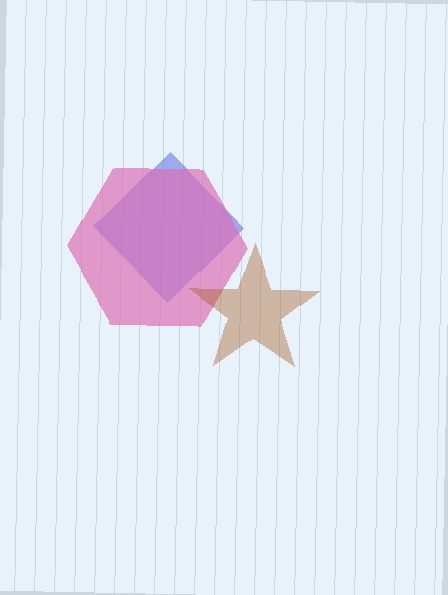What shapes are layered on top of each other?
The layered shapes are: a blue diamond, a pink hexagon, a brown star.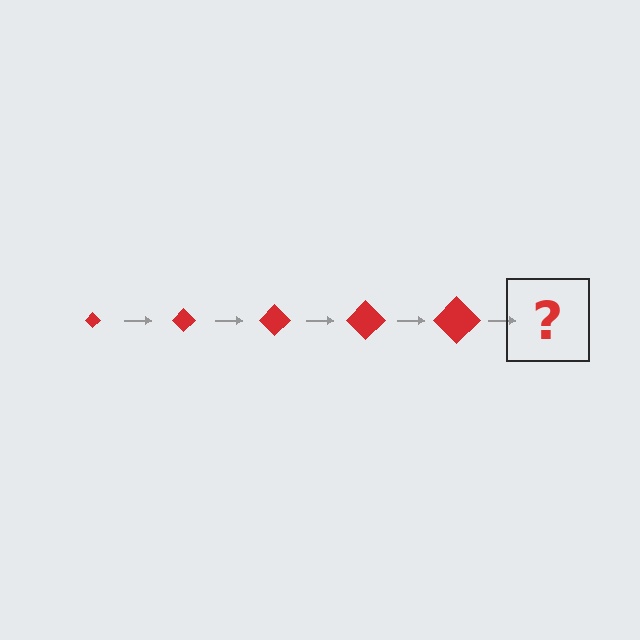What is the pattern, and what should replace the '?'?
The pattern is that the diamond gets progressively larger each step. The '?' should be a red diamond, larger than the previous one.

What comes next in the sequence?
The next element should be a red diamond, larger than the previous one.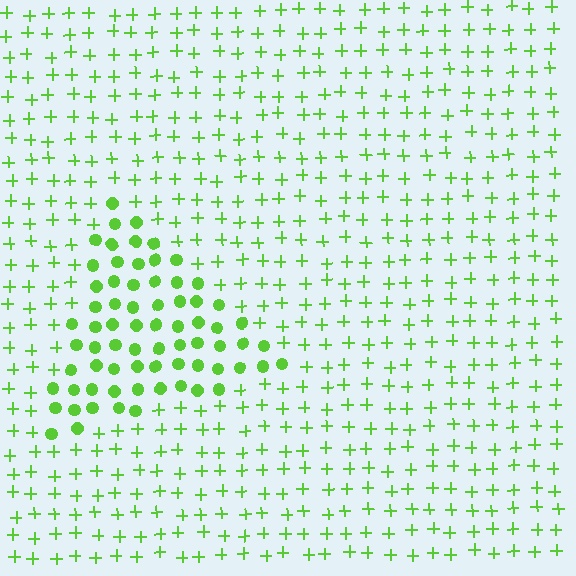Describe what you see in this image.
The image is filled with small lime elements arranged in a uniform grid. A triangle-shaped region contains circles, while the surrounding area contains plus signs. The boundary is defined purely by the change in element shape.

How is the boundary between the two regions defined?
The boundary is defined by a change in element shape: circles inside vs. plus signs outside. All elements share the same color and spacing.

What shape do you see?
I see a triangle.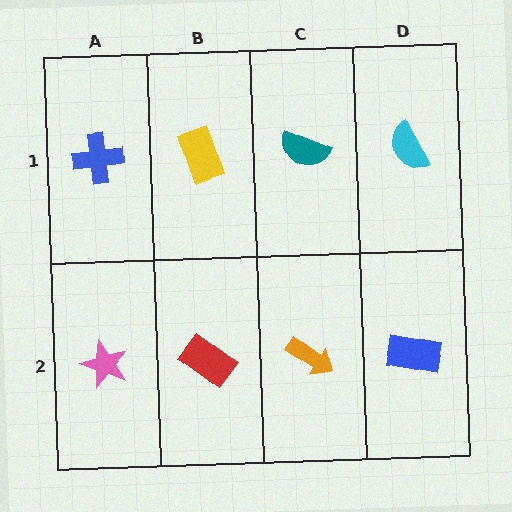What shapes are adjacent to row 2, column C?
A teal semicircle (row 1, column C), a red rectangle (row 2, column B), a blue rectangle (row 2, column D).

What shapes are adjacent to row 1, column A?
A pink star (row 2, column A), a yellow rectangle (row 1, column B).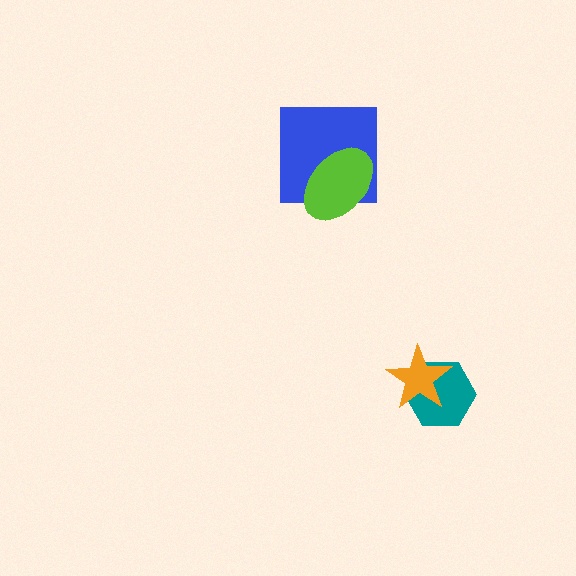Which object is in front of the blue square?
The lime ellipse is in front of the blue square.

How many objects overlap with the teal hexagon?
1 object overlaps with the teal hexagon.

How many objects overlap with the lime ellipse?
1 object overlaps with the lime ellipse.